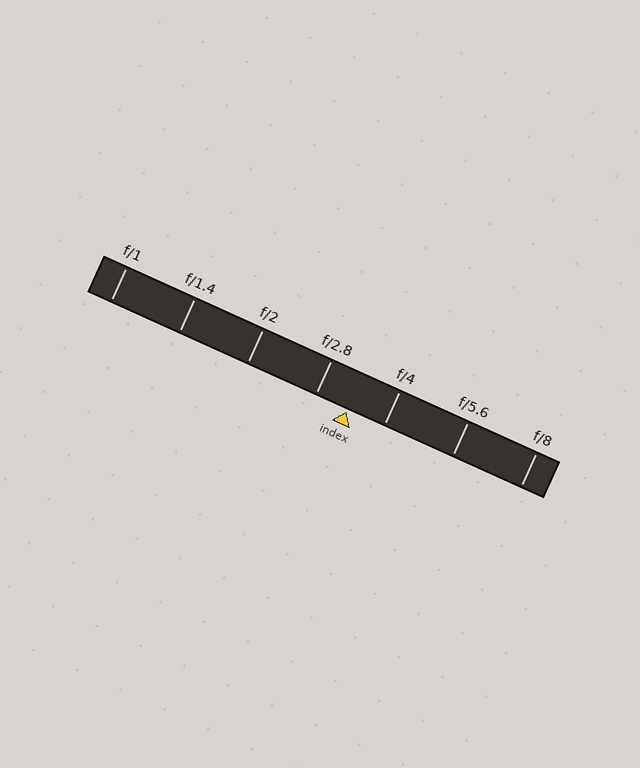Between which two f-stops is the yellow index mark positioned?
The index mark is between f/2.8 and f/4.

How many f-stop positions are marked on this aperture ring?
There are 7 f-stop positions marked.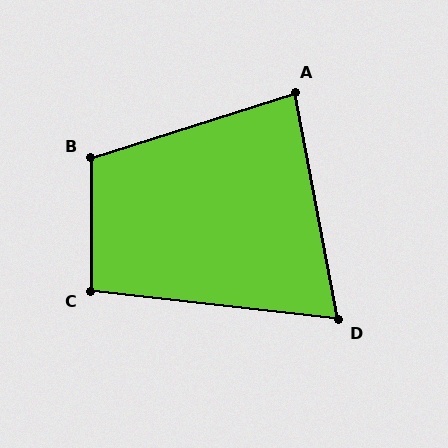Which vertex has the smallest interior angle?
D, at approximately 73 degrees.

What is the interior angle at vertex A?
Approximately 83 degrees (acute).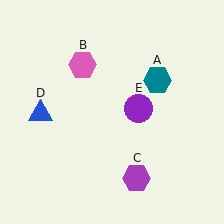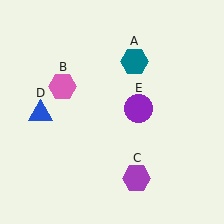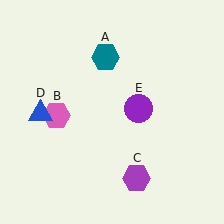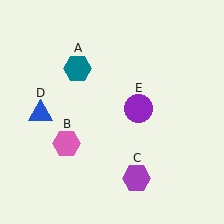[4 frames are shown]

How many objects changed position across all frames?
2 objects changed position: teal hexagon (object A), pink hexagon (object B).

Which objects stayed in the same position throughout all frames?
Purple hexagon (object C) and blue triangle (object D) and purple circle (object E) remained stationary.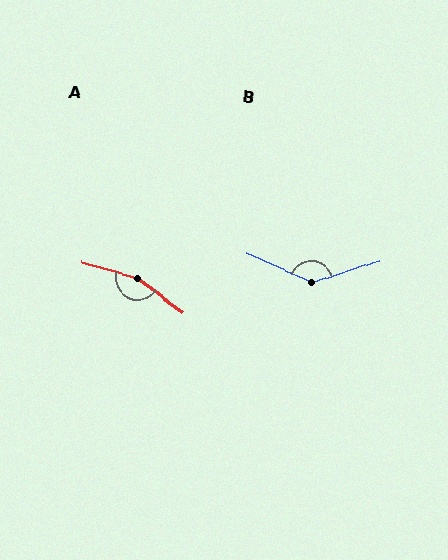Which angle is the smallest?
B, at approximately 138 degrees.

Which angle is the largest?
A, at approximately 159 degrees.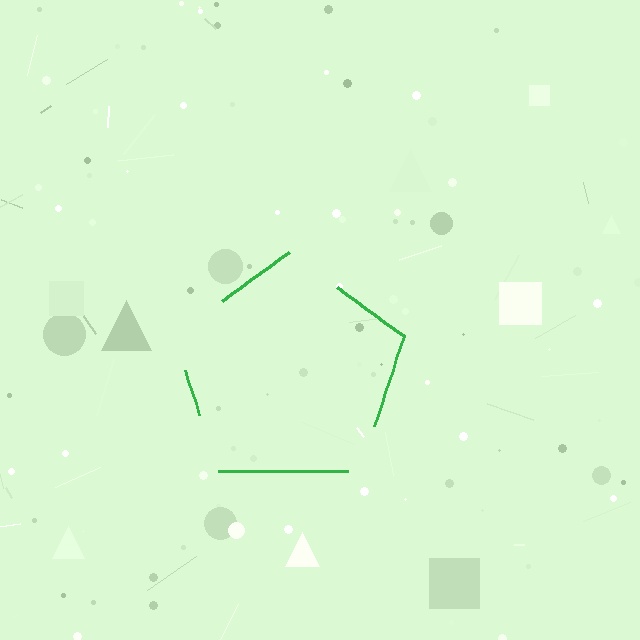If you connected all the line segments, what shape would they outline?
They would outline a pentagon.